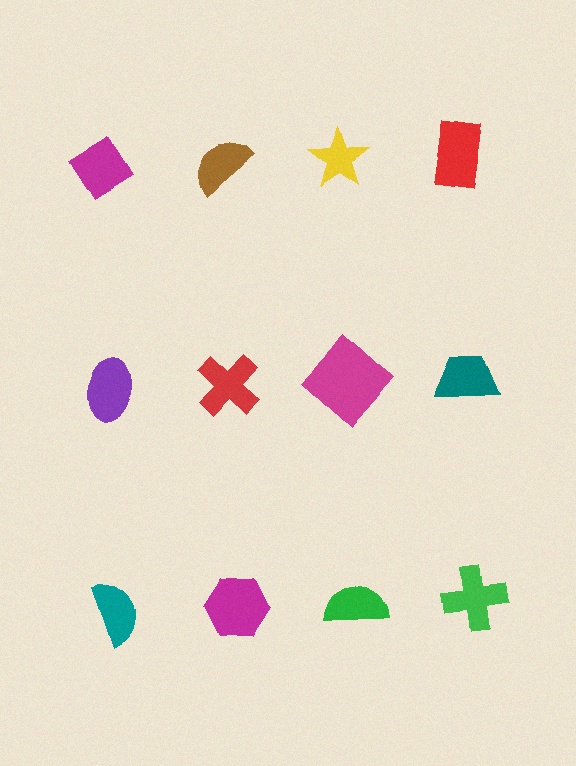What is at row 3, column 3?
A green semicircle.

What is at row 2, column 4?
A teal trapezoid.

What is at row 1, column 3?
A yellow star.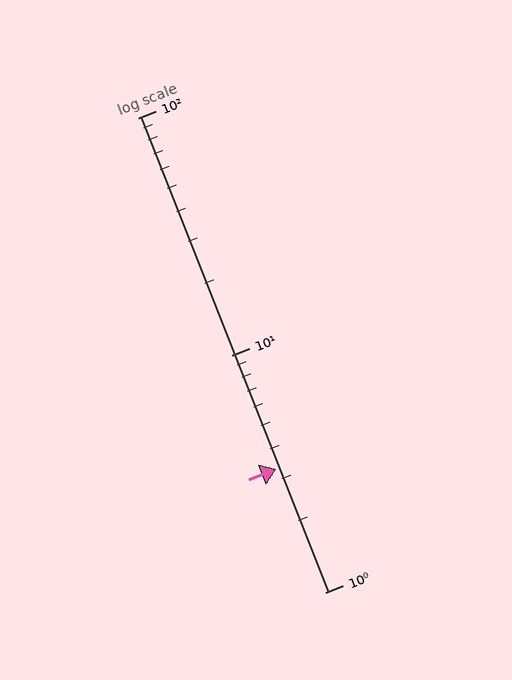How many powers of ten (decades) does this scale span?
The scale spans 2 decades, from 1 to 100.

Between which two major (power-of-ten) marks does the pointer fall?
The pointer is between 1 and 10.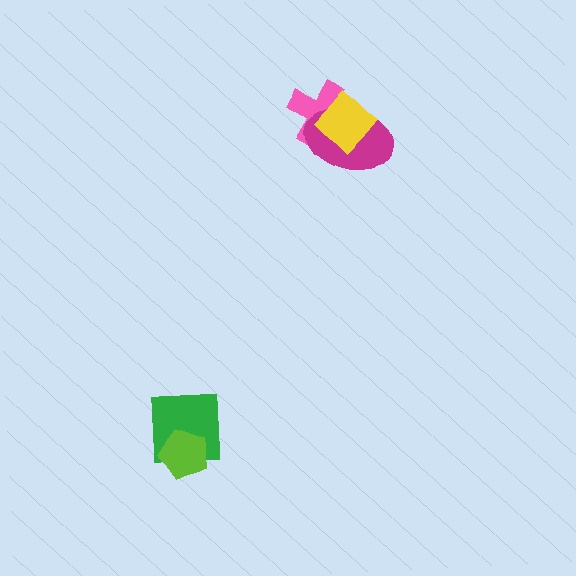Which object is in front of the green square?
The lime pentagon is in front of the green square.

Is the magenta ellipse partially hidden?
Yes, it is partially covered by another shape.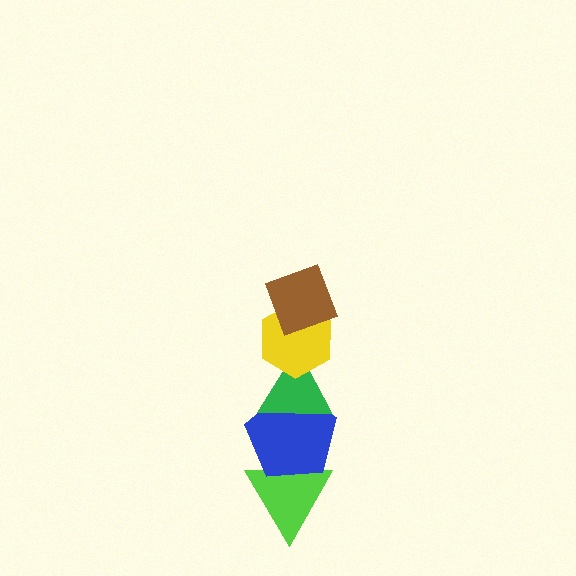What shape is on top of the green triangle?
The yellow hexagon is on top of the green triangle.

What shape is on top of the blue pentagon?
The green triangle is on top of the blue pentagon.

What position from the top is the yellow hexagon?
The yellow hexagon is 2nd from the top.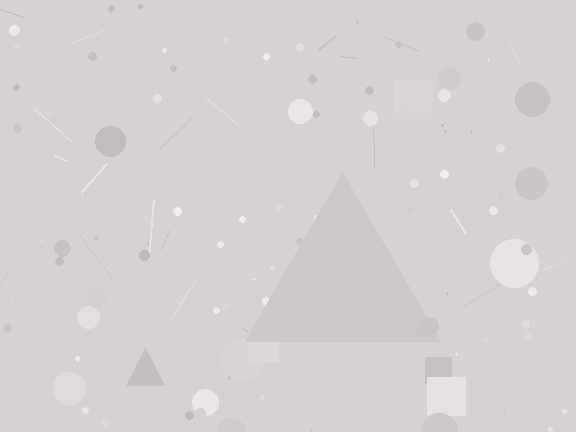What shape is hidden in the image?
A triangle is hidden in the image.